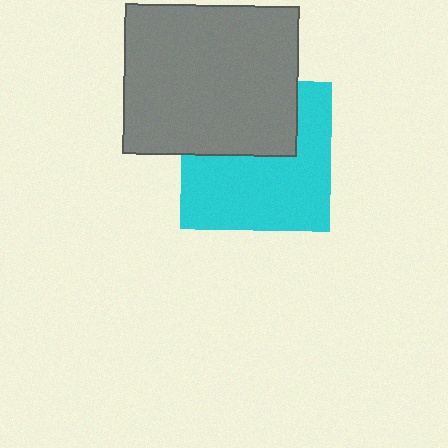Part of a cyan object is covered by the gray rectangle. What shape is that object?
It is a square.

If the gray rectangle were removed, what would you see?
You would see the complete cyan square.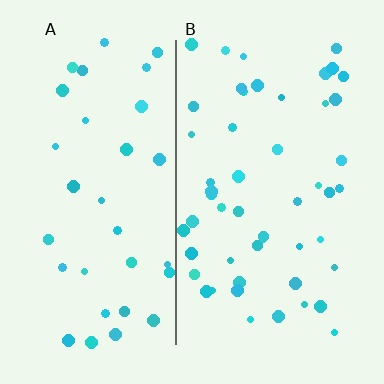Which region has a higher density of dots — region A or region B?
B (the right).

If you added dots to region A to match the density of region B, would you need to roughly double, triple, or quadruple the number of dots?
Approximately double.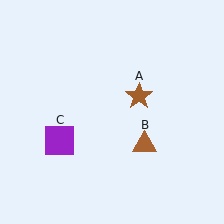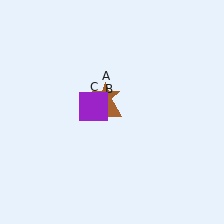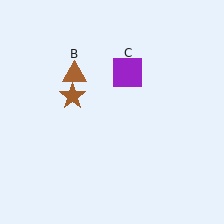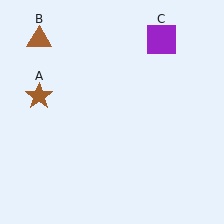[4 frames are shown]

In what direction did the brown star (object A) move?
The brown star (object A) moved left.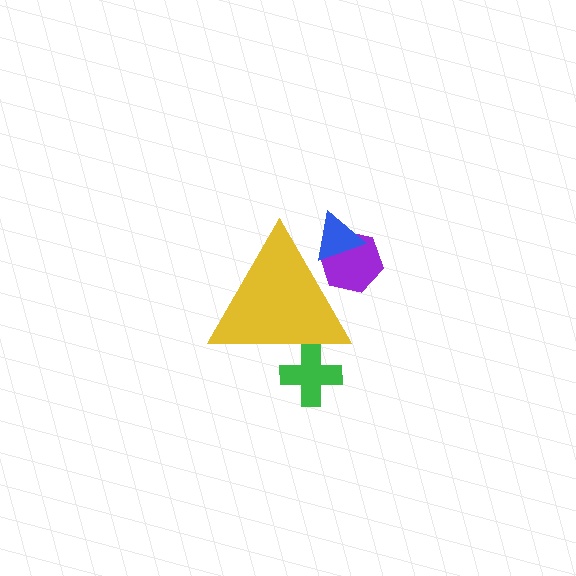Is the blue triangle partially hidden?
Yes, the blue triangle is partially hidden behind the yellow triangle.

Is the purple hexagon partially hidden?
Yes, the purple hexagon is partially hidden behind the yellow triangle.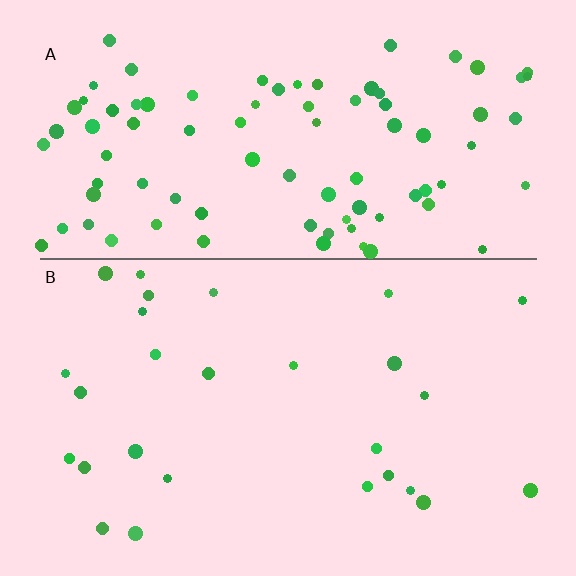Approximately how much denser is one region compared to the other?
Approximately 3.3× — region A over region B.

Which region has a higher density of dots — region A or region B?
A (the top).